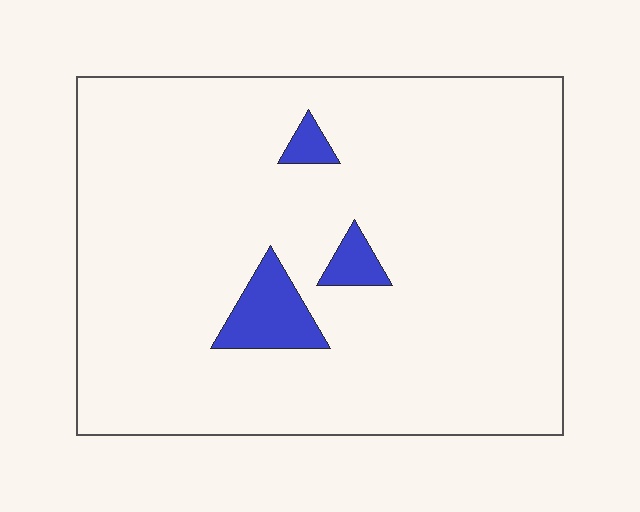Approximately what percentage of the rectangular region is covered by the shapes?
Approximately 5%.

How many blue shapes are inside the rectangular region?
3.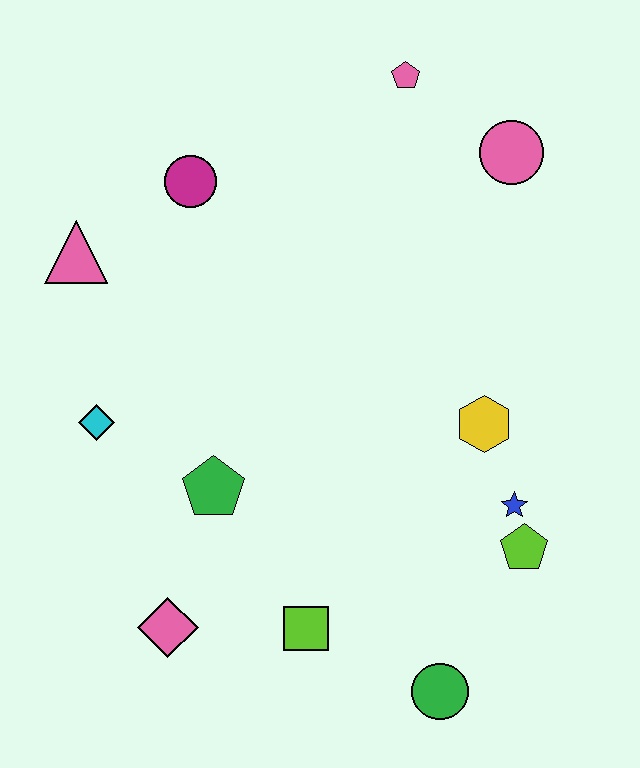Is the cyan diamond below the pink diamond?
No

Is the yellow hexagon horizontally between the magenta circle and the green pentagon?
No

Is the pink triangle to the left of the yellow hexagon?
Yes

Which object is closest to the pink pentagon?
The pink circle is closest to the pink pentagon.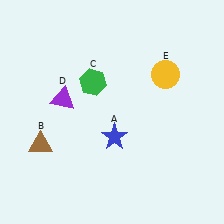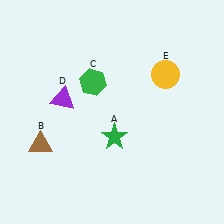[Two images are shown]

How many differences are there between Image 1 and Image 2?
There is 1 difference between the two images.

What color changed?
The star (A) changed from blue in Image 1 to green in Image 2.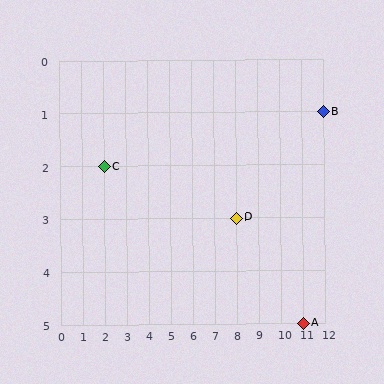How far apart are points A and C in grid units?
Points A and C are 9 columns and 3 rows apart (about 9.5 grid units diagonally).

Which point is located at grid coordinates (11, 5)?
Point A is at (11, 5).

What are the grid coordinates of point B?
Point B is at grid coordinates (12, 1).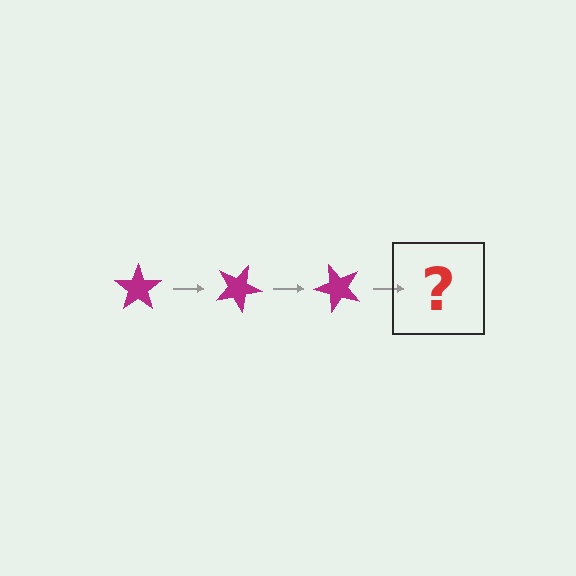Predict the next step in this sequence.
The next step is a magenta star rotated 75 degrees.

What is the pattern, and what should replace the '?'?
The pattern is that the star rotates 25 degrees each step. The '?' should be a magenta star rotated 75 degrees.